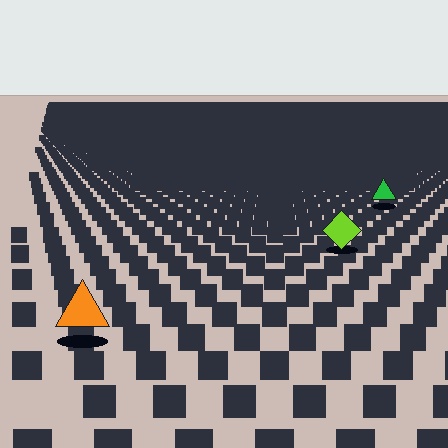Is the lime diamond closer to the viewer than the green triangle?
Yes. The lime diamond is closer — you can tell from the texture gradient: the ground texture is coarser near it.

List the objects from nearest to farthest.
From nearest to farthest: the orange triangle, the lime diamond, the green triangle.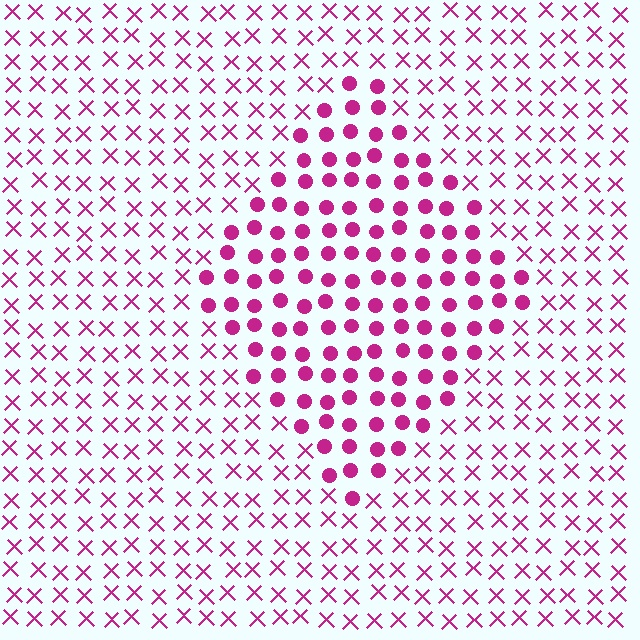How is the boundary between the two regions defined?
The boundary is defined by a change in element shape: circles inside vs. X marks outside. All elements share the same color and spacing.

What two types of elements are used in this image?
The image uses circles inside the diamond region and X marks outside it.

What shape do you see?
I see a diamond.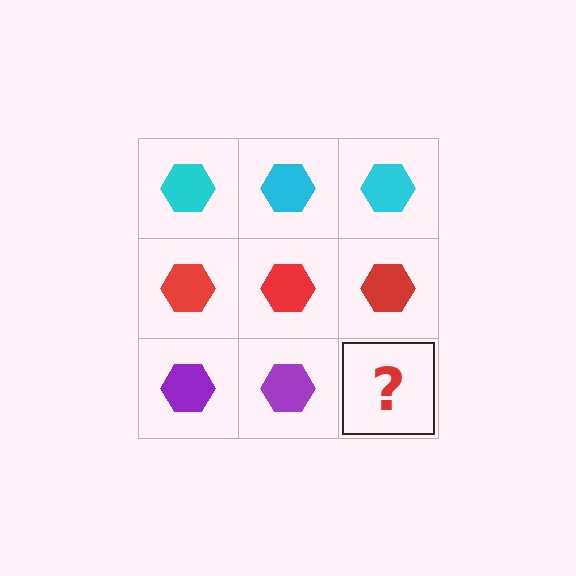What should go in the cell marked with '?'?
The missing cell should contain a purple hexagon.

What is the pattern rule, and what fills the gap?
The rule is that each row has a consistent color. The gap should be filled with a purple hexagon.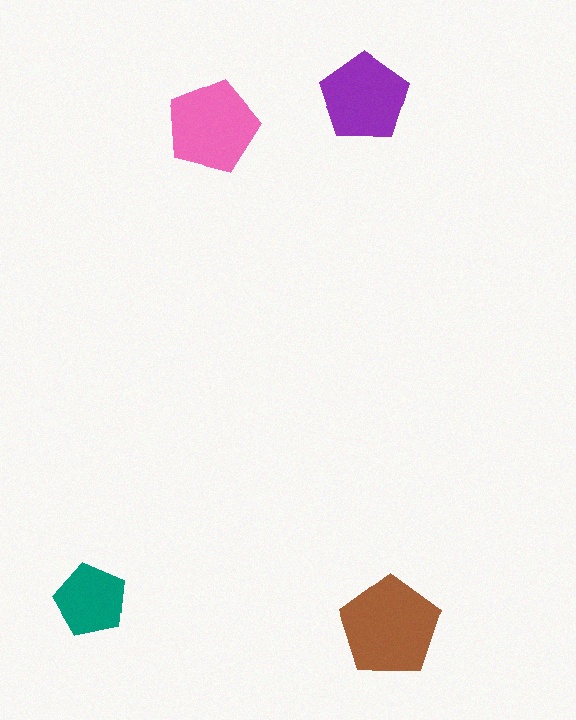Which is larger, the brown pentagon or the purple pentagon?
The brown one.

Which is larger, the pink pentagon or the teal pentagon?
The pink one.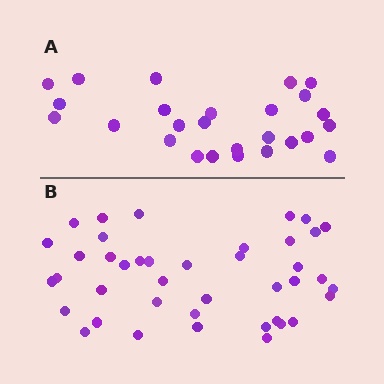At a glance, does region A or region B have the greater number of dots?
Region B (the bottom region) has more dots.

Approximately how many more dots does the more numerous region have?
Region B has approximately 15 more dots than region A.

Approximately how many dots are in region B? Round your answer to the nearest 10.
About 40 dots. (The exact count is 41, which rounds to 40.)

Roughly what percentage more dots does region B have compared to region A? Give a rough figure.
About 60% more.